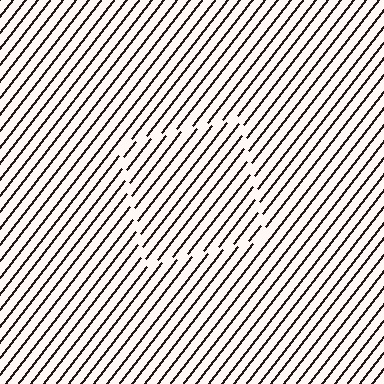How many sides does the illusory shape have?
4 sides — the line-ends trace a square.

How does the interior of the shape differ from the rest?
The interior of the shape contains the same grating, shifted by half a period — the contour is defined by the phase discontinuity where line-ends from the inner and outer gratings abut.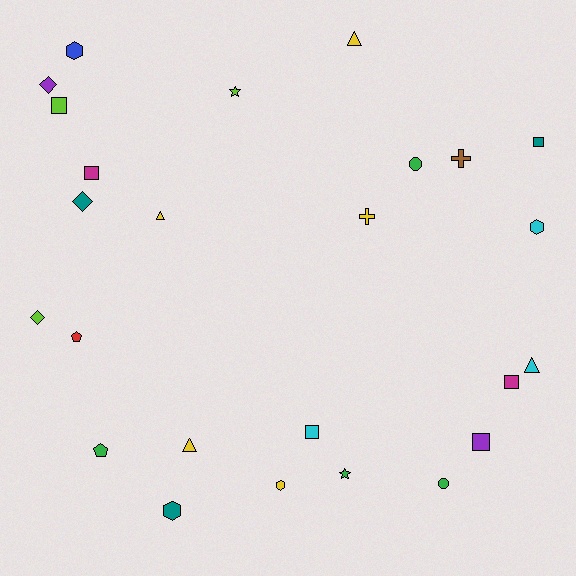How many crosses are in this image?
There are 2 crosses.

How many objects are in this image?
There are 25 objects.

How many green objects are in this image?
There are 4 green objects.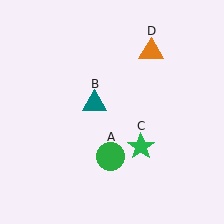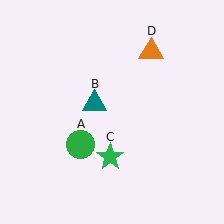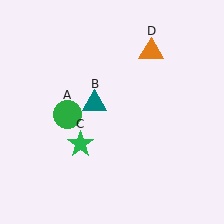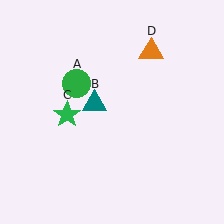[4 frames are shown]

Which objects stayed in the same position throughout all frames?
Teal triangle (object B) and orange triangle (object D) remained stationary.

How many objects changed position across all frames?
2 objects changed position: green circle (object A), green star (object C).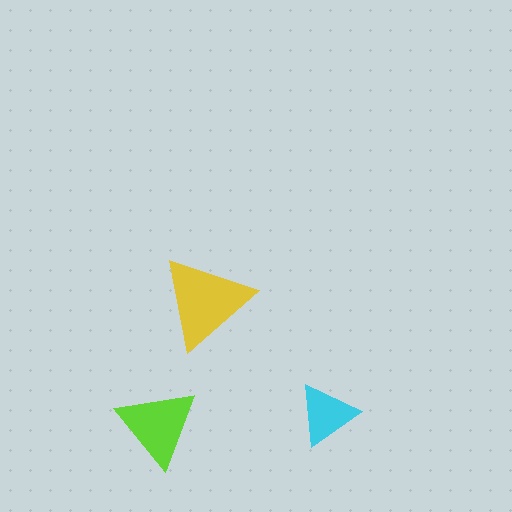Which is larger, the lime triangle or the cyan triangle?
The lime one.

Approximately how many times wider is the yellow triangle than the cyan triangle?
About 1.5 times wider.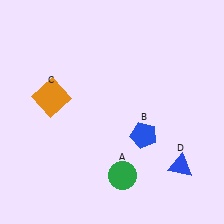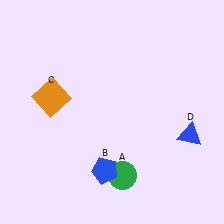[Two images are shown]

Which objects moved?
The objects that moved are: the blue pentagon (B), the blue triangle (D).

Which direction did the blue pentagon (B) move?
The blue pentagon (B) moved left.